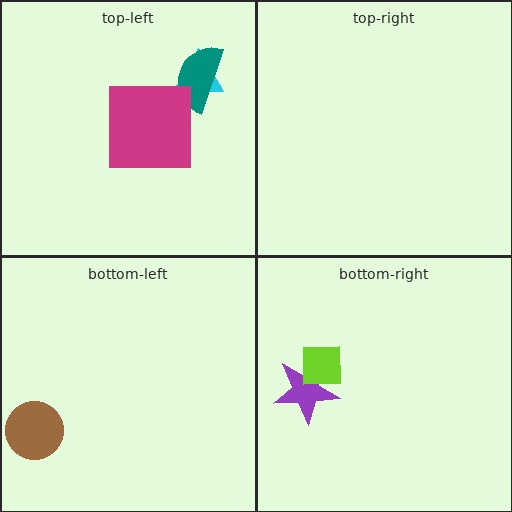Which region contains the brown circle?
The bottom-left region.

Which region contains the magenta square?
The top-left region.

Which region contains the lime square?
The bottom-right region.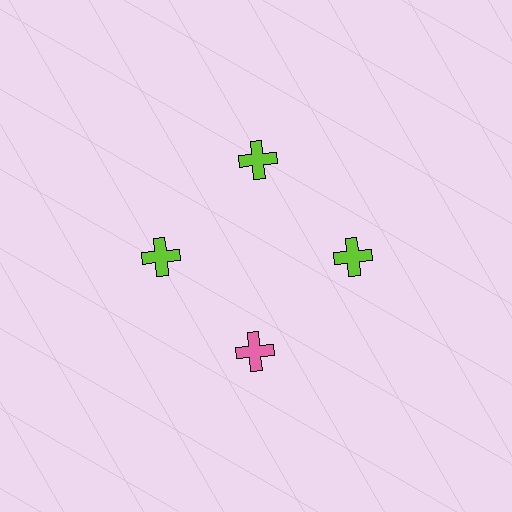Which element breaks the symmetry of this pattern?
The pink cross at roughly the 6 o'clock position breaks the symmetry. All other shapes are lime crosses.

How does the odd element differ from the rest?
It has a different color: pink instead of lime.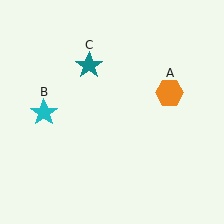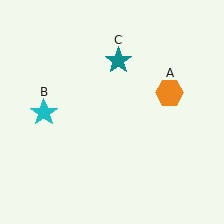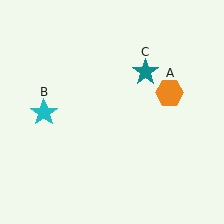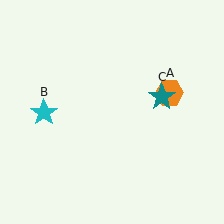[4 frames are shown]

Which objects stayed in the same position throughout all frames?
Orange hexagon (object A) and cyan star (object B) remained stationary.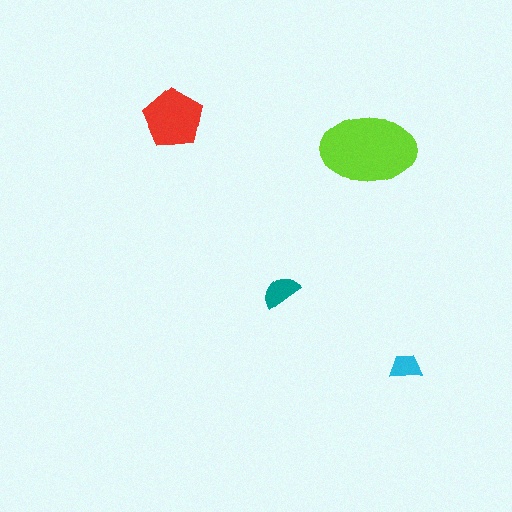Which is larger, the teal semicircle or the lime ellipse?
The lime ellipse.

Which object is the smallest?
The cyan trapezoid.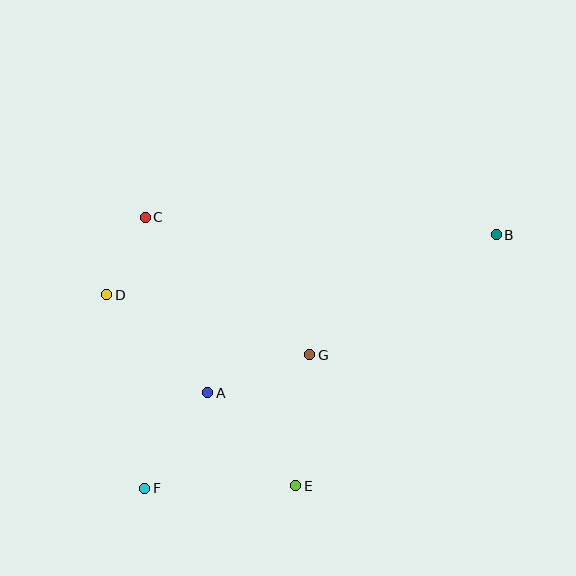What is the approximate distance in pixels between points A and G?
The distance between A and G is approximately 109 pixels.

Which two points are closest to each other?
Points C and D are closest to each other.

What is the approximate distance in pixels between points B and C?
The distance between B and C is approximately 351 pixels.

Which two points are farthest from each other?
Points B and F are farthest from each other.